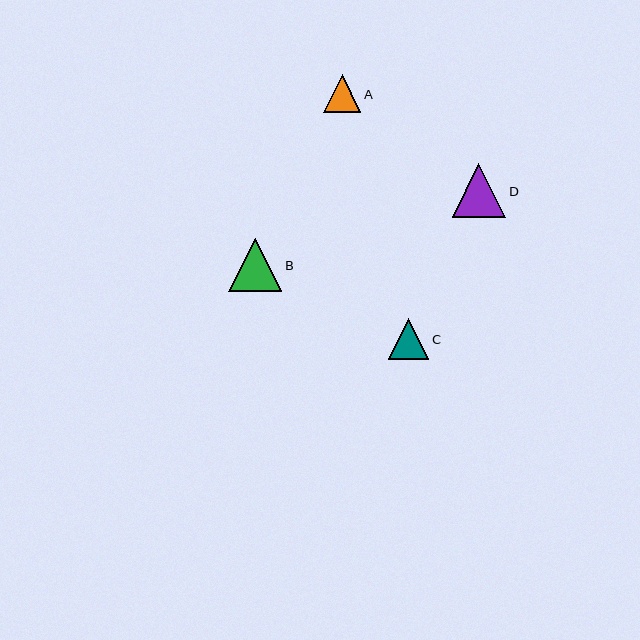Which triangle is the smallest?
Triangle A is the smallest with a size of approximately 38 pixels.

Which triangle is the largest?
Triangle B is the largest with a size of approximately 54 pixels.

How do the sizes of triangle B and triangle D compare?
Triangle B and triangle D are approximately the same size.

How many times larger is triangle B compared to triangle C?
Triangle B is approximately 1.3 times the size of triangle C.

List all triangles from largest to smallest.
From largest to smallest: B, D, C, A.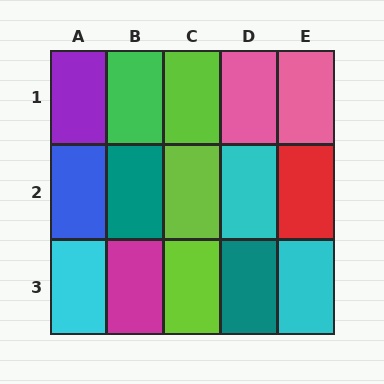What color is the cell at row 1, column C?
Lime.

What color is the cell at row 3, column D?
Teal.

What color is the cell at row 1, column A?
Purple.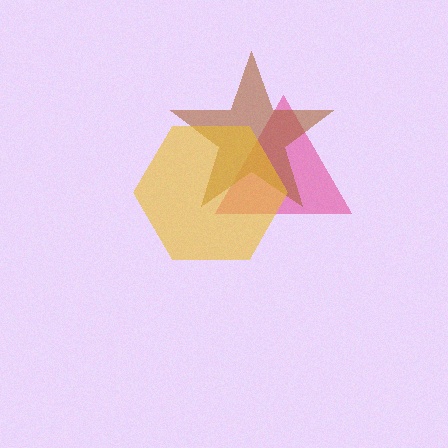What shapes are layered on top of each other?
The layered shapes are: a pink triangle, a brown star, a yellow hexagon.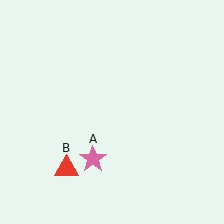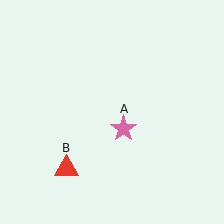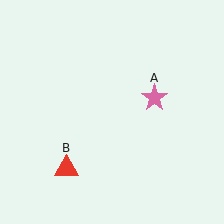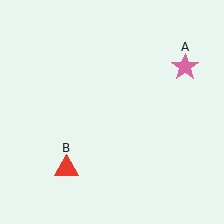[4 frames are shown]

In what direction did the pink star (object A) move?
The pink star (object A) moved up and to the right.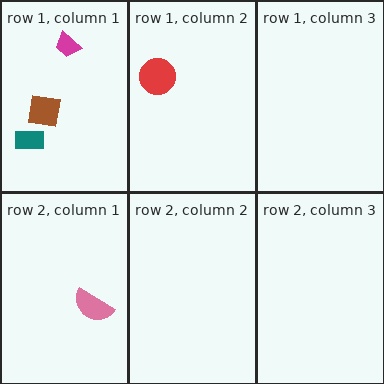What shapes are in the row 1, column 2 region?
The red circle.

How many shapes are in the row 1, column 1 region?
3.